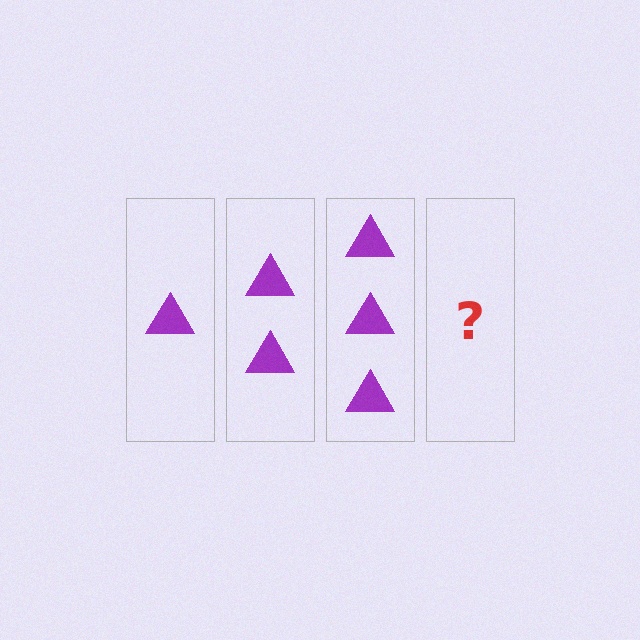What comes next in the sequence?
The next element should be 4 triangles.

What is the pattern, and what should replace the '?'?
The pattern is that each step adds one more triangle. The '?' should be 4 triangles.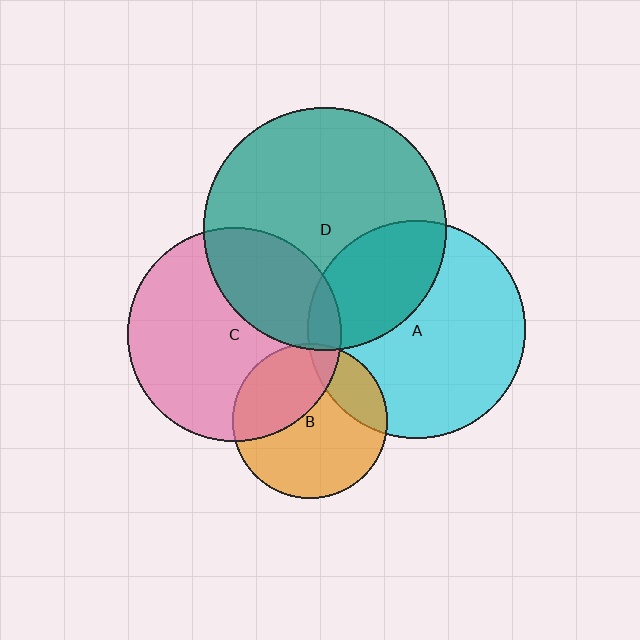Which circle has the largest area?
Circle D (teal).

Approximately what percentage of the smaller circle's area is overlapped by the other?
Approximately 20%.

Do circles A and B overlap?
Yes.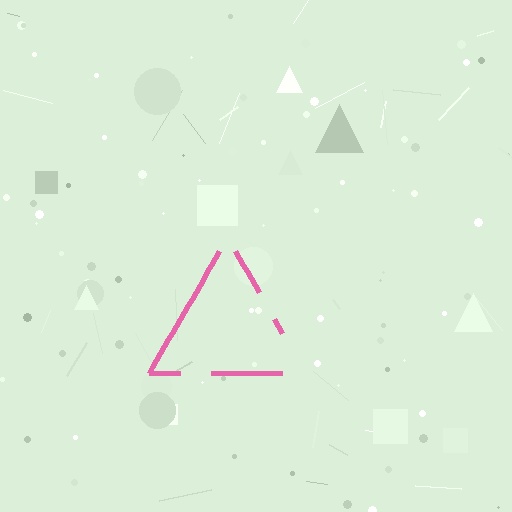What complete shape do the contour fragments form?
The contour fragments form a triangle.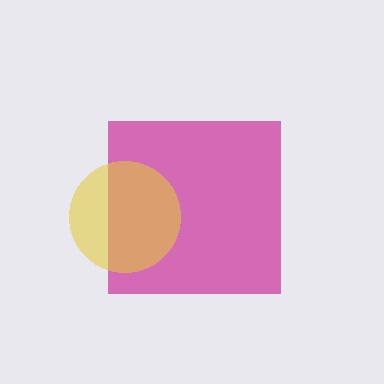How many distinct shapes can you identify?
There are 2 distinct shapes: a magenta square, a yellow circle.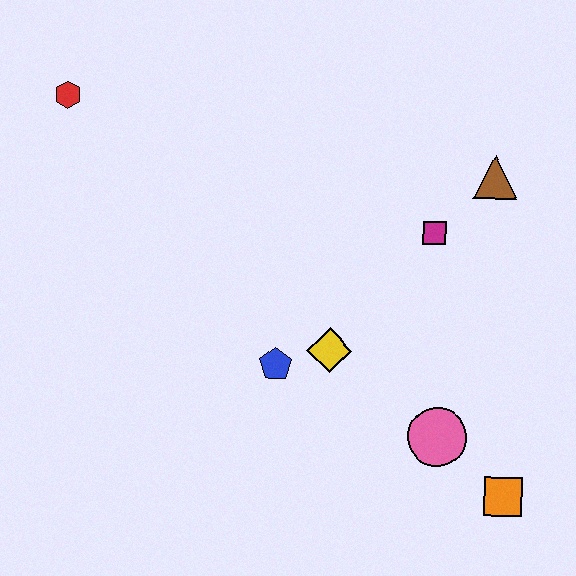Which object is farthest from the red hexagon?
The orange square is farthest from the red hexagon.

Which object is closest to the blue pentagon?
The yellow diamond is closest to the blue pentagon.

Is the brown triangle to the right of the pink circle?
Yes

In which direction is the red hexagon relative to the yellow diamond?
The red hexagon is to the left of the yellow diamond.